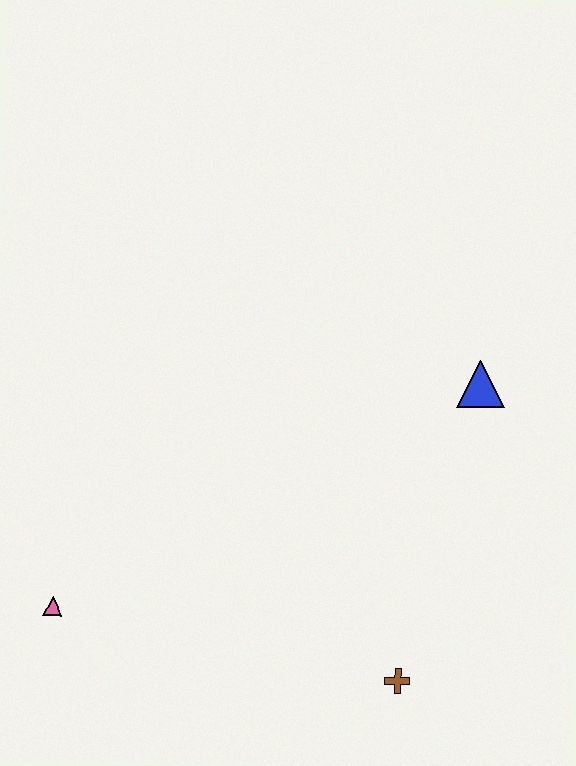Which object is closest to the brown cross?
The blue triangle is closest to the brown cross.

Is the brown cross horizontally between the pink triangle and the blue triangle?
Yes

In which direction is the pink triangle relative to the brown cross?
The pink triangle is to the left of the brown cross.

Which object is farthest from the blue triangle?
The pink triangle is farthest from the blue triangle.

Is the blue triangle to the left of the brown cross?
No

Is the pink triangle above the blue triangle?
No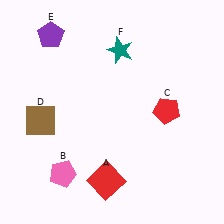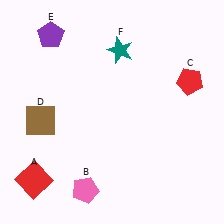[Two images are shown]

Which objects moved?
The objects that moved are: the red square (A), the pink pentagon (B), the red pentagon (C).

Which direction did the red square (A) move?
The red square (A) moved left.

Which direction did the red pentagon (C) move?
The red pentagon (C) moved up.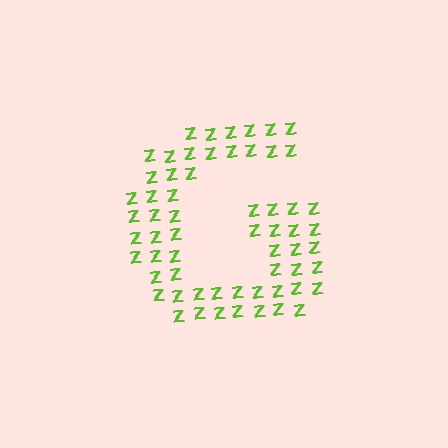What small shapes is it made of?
It is made of small letter Z's.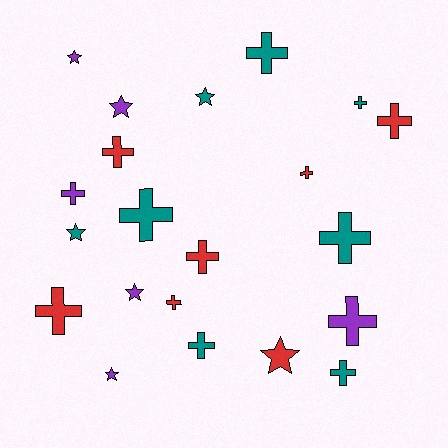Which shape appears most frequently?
Cross, with 14 objects.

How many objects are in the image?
There are 21 objects.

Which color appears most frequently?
Teal, with 8 objects.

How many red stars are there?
There is 1 red star.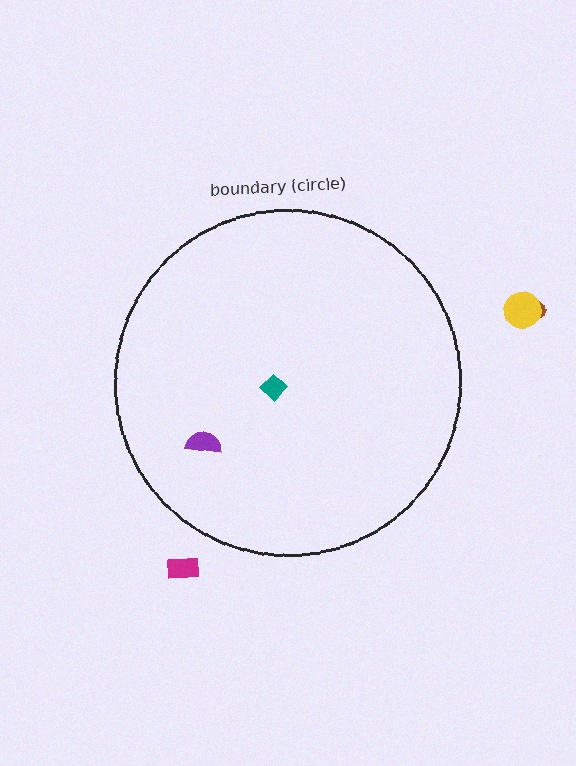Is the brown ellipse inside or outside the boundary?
Outside.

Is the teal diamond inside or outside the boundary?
Inside.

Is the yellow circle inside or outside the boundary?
Outside.